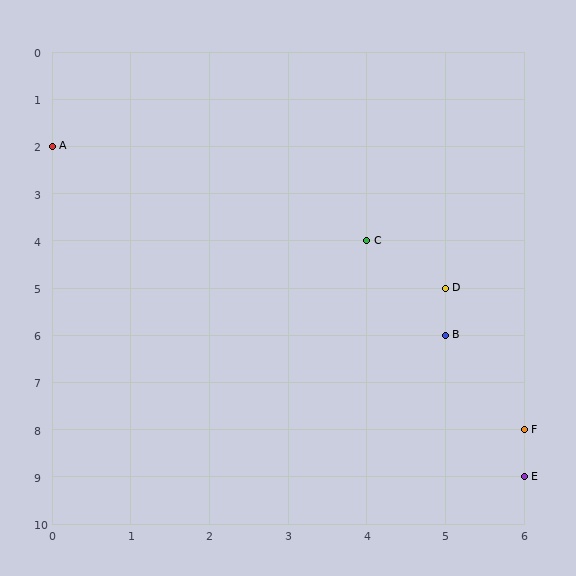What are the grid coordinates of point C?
Point C is at grid coordinates (4, 4).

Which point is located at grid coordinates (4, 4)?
Point C is at (4, 4).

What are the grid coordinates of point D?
Point D is at grid coordinates (5, 5).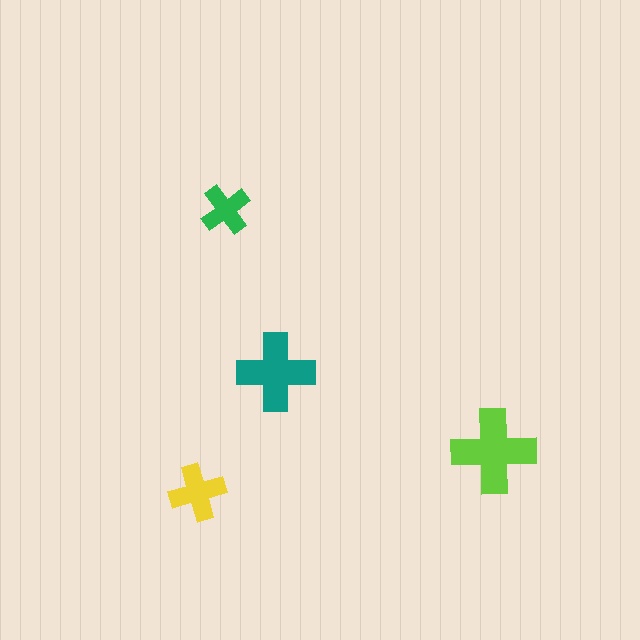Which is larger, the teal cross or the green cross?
The teal one.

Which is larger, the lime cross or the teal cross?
The lime one.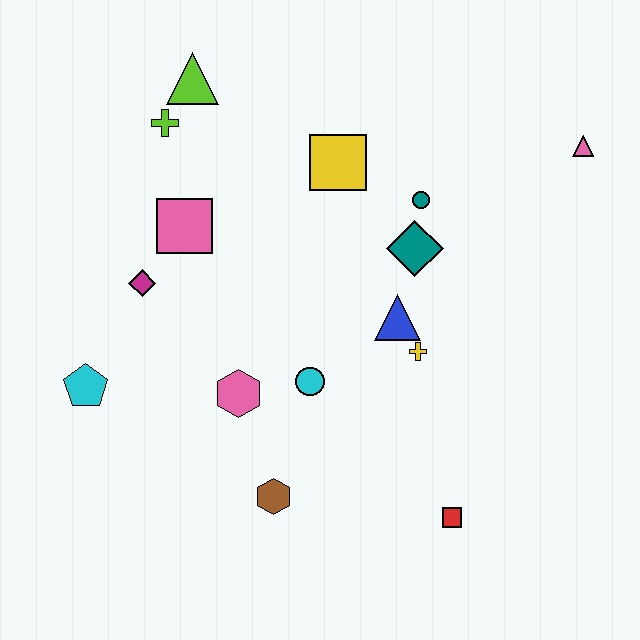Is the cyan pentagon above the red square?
Yes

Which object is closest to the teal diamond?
The teal circle is closest to the teal diamond.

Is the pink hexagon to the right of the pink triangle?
No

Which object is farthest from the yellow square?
The red square is farthest from the yellow square.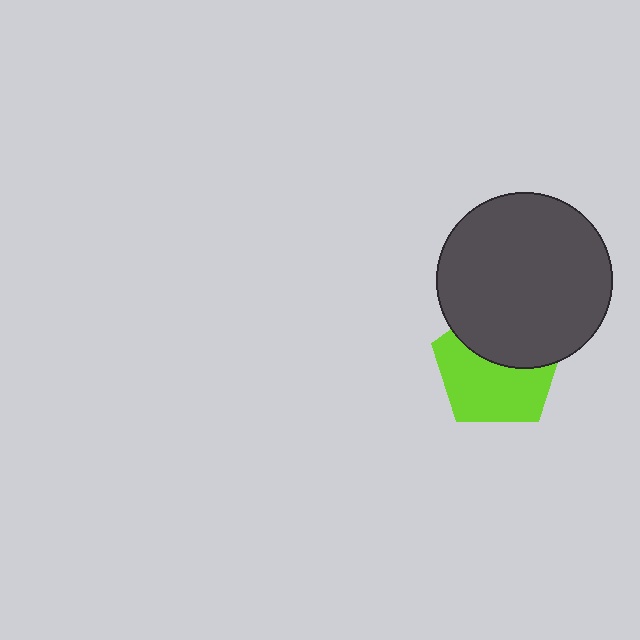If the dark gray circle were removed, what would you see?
You would see the complete lime pentagon.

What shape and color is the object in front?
The object in front is a dark gray circle.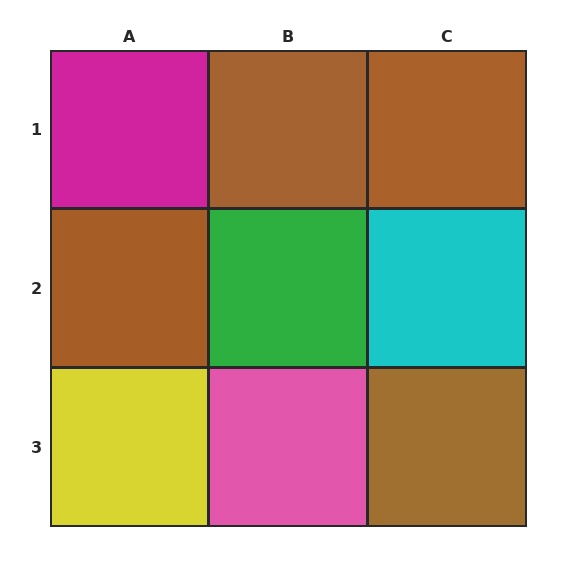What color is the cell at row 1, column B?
Brown.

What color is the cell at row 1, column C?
Brown.